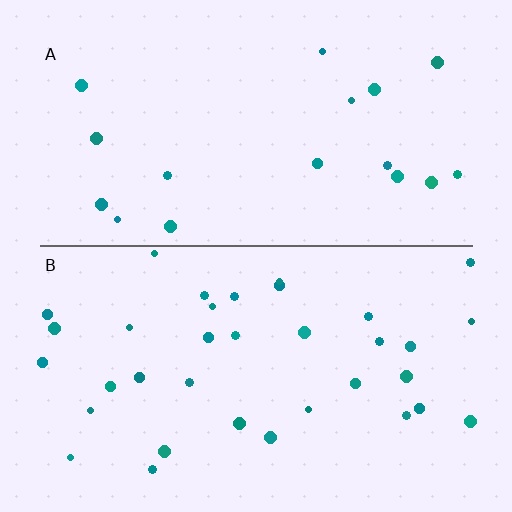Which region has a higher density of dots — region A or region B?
B (the bottom).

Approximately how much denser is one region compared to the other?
Approximately 2.0× — region B over region A.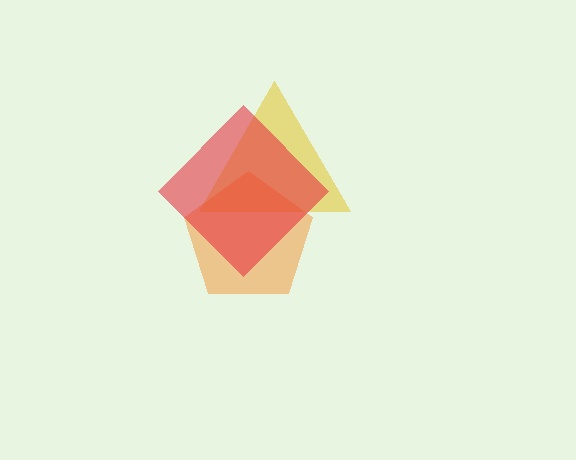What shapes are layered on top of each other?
The layered shapes are: a yellow triangle, an orange pentagon, a red diamond.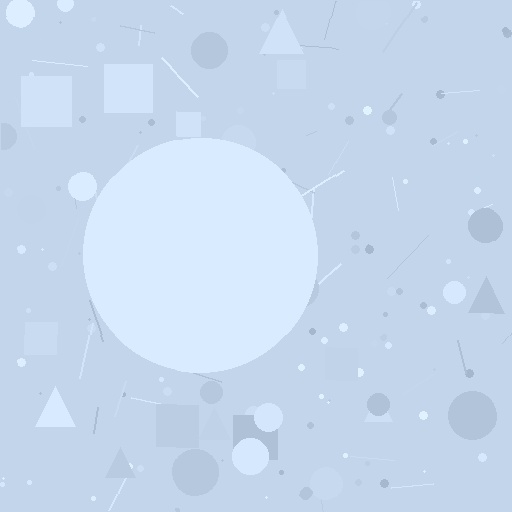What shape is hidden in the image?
A circle is hidden in the image.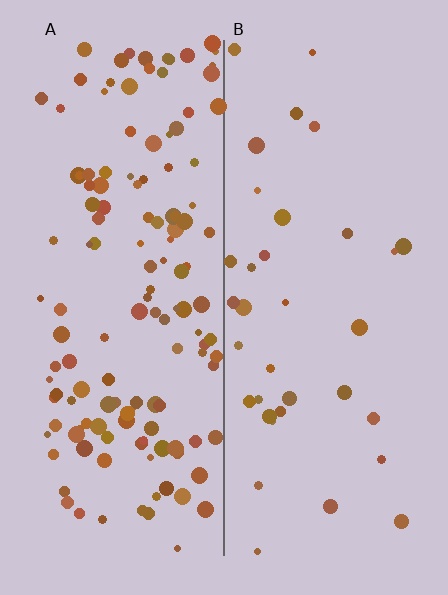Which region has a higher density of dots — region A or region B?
A (the left).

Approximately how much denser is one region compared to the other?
Approximately 3.9× — region A over region B.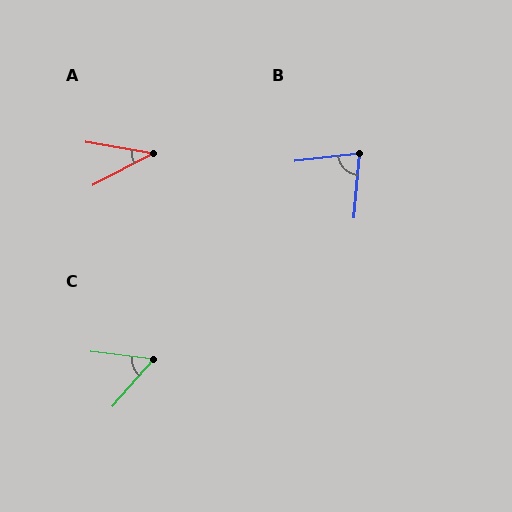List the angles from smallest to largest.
A (37°), C (56°), B (78°).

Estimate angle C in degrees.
Approximately 56 degrees.